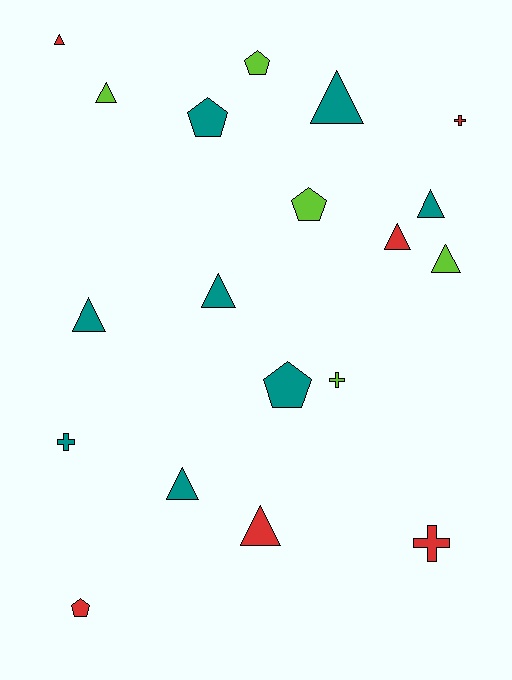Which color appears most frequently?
Teal, with 8 objects.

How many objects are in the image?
There are 19 objects.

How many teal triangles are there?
There are 5 teal triangles.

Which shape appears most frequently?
Triangle, with 10 objects.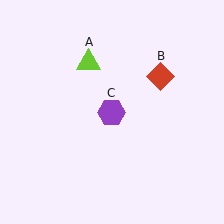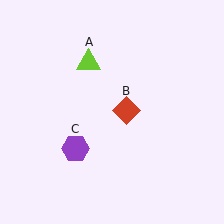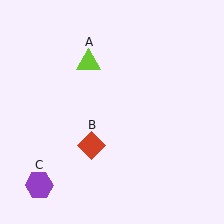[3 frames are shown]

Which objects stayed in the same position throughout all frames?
Lime triangle (object A) remained stationary.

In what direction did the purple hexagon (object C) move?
The purple hexagon (object C) moved down and to the left.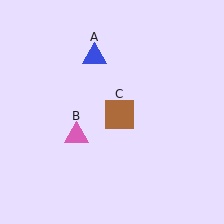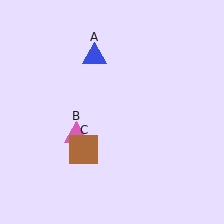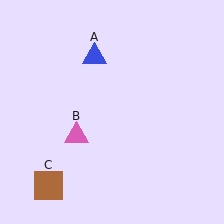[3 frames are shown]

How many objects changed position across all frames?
1 object changed position: brown square (object C).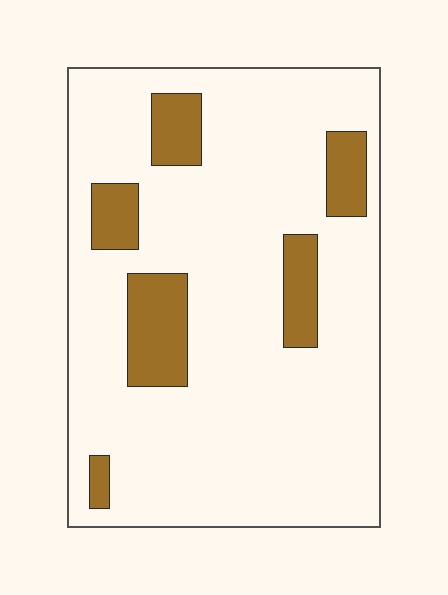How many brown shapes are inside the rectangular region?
6.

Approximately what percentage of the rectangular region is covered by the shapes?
Approximately 15%.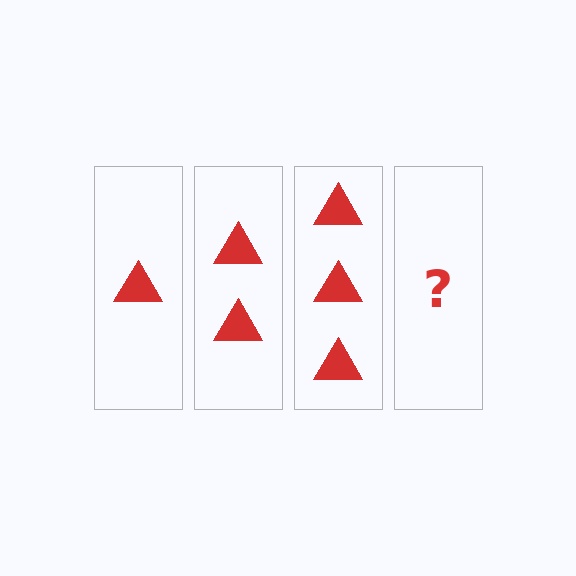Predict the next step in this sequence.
The next step is 4 triangles.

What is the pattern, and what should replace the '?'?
The pattern is that each step adds one more triangle. The '?' should be 4 triangles.